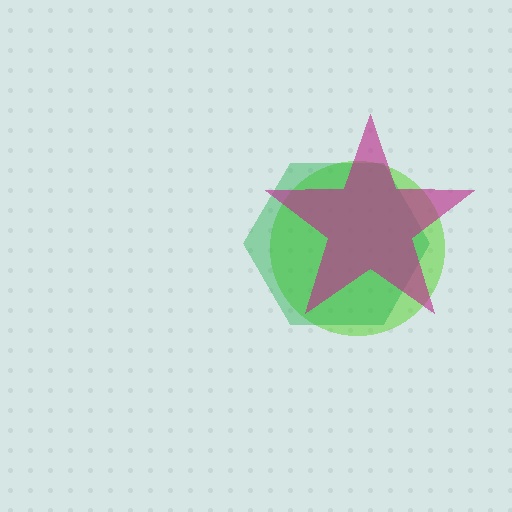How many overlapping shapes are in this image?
There are 3 overlapping shapes in the image.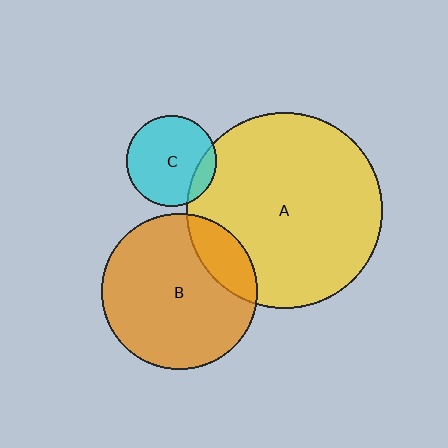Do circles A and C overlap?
Yes.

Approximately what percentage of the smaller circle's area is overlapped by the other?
Approximately 15%.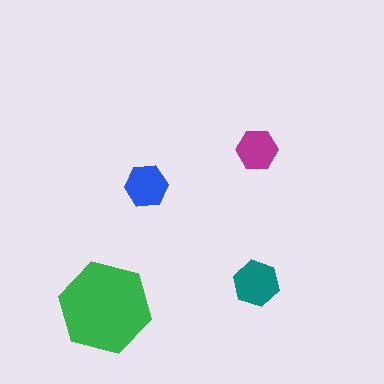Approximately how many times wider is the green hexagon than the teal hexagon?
About 2 times wider.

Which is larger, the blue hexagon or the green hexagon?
The green one.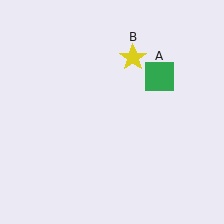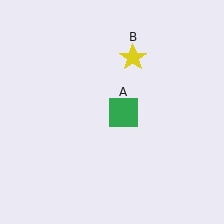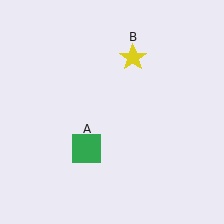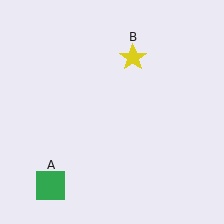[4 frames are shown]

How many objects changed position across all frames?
1 object changed position: green square (object A).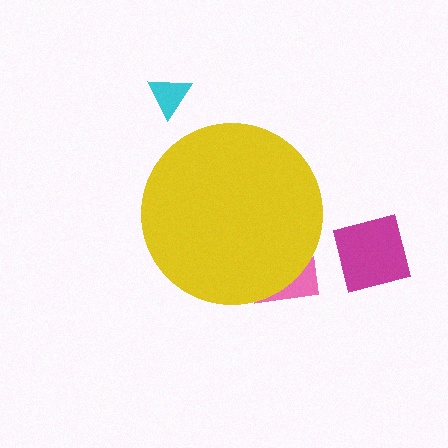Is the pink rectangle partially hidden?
Yes, the pink rectangle is partially hidden behind the yellow circle.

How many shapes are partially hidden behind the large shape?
1 shape is partially hidden.